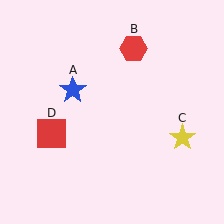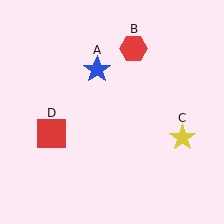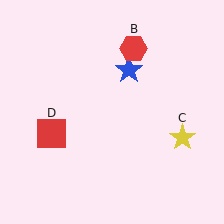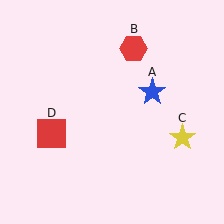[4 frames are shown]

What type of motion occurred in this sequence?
The blue star (object A) rotated clockwise around the center of the scene.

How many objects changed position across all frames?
1 object changed position: blue star (object A).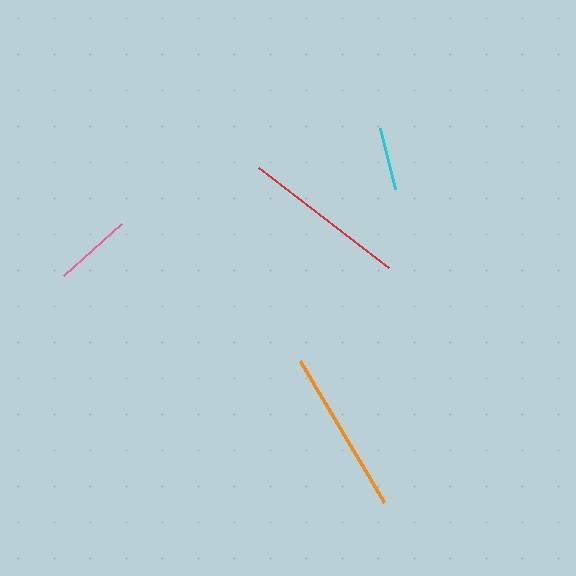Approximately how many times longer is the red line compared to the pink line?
The red line is approximately 2.1 times the length of the pink line.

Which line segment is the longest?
The red line is the longest at approximately 165 pixels.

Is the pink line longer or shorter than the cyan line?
The pink line is longer than the cyan line.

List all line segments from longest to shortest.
From longest to shortest: red, orange, pink, cyan.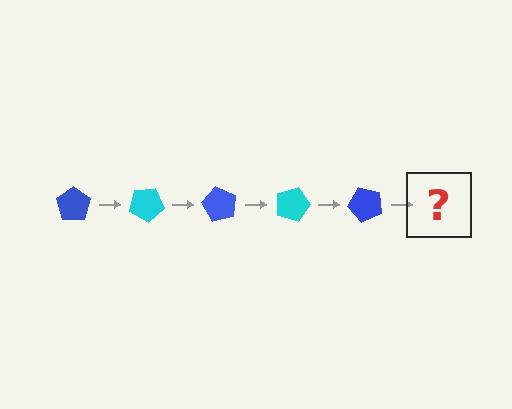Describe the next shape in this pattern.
It should be a cyan pentagon, rotated 150 degrees from the start.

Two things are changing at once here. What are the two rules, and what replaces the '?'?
The two rules are that it rotates 30 degrees each step and the color cycles through blue and cyan. The '?' should be a cyan pentagon, rotated 150 degrees from the start.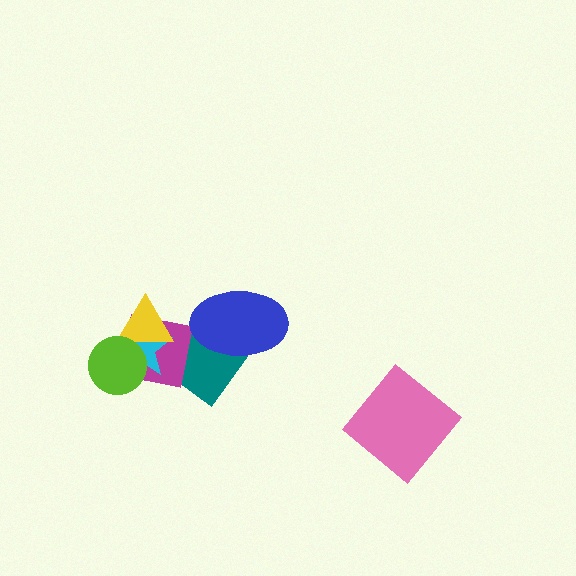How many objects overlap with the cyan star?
3 objects overlap with the cyan star.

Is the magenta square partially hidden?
Yes, it is partially covered by another shape.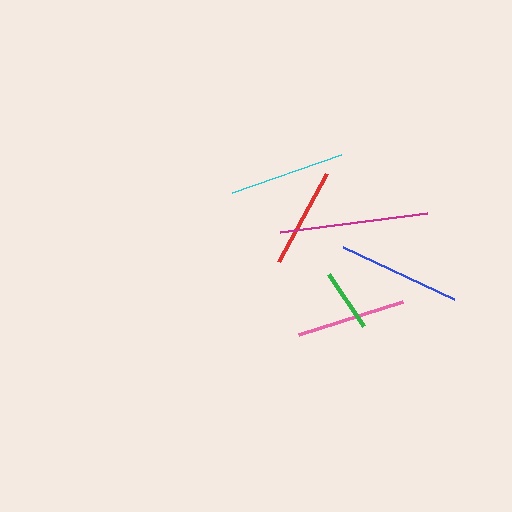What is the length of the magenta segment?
The magenta segment is approximately 148 pixels long.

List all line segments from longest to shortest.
From longest to shortest: magenta, blue, cyan, pink, red, green.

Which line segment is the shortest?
The green line is the shortest at approximately 62 pixels.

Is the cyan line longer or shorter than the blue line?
The blue line is longer than the cyan line.